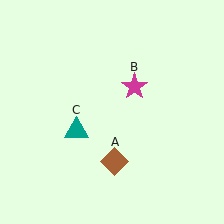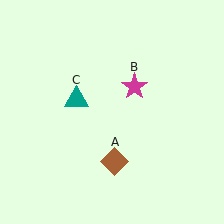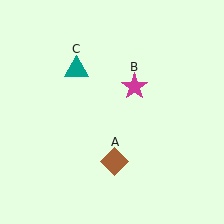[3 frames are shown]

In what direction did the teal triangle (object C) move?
The teal triangle (object C) moved up.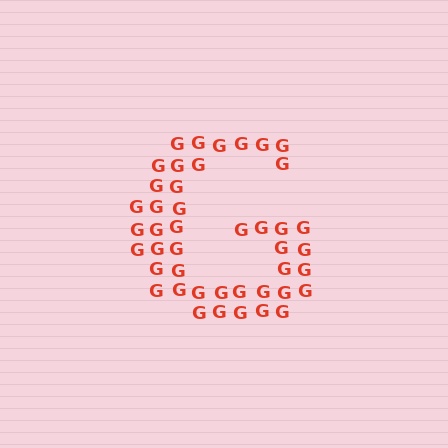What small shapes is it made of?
It is made of small letter G's.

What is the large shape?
The large shape is the letter G.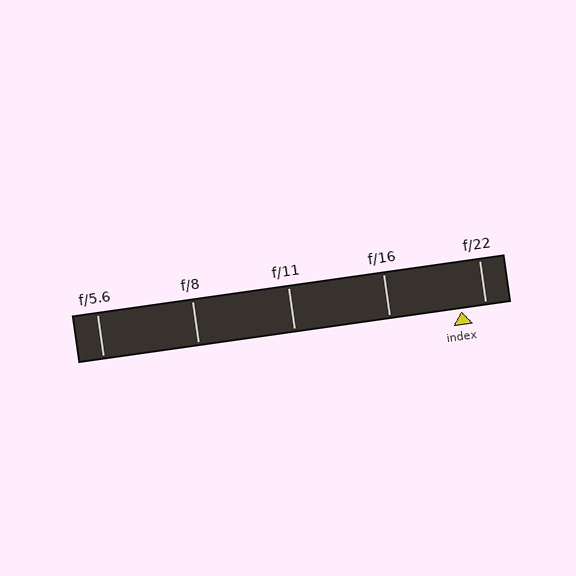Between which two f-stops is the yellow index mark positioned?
The index mark is between f/16 and f/22.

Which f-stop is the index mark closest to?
The index mark is closest to f/22.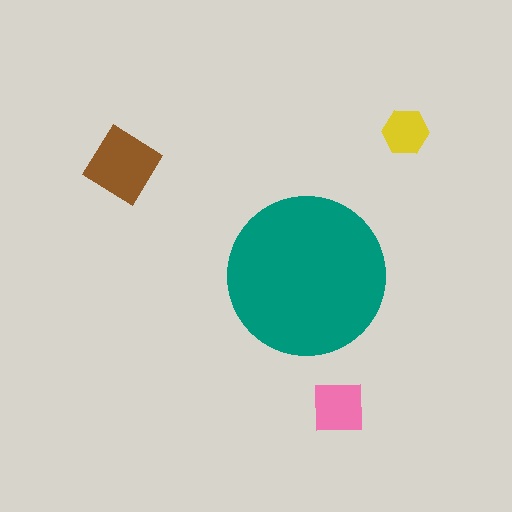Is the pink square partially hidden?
No, the pink square is fully visible.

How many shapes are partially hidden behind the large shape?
0 shapes are partially hidden.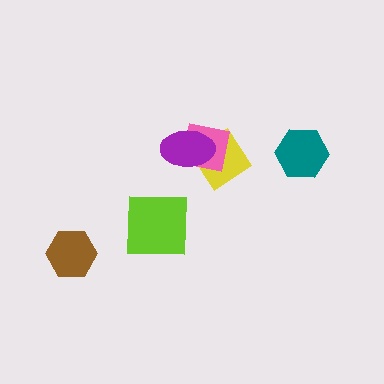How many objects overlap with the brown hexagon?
0 objects overlap with the brown hexagon.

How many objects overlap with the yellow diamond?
2 objects overlap with the yellow diamond.